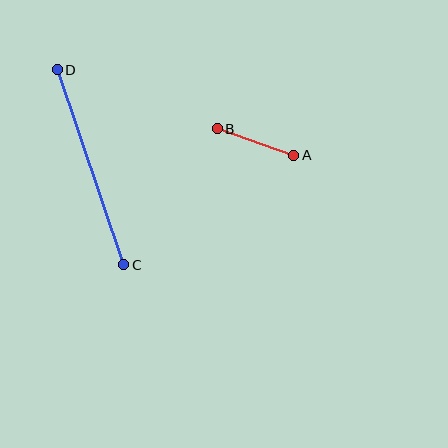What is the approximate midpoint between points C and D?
The midpoint is at approximately (91, 167) pixels.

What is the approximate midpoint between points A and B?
The midpoint is at approximately (255, 142) pixels.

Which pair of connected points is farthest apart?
Points C and D are farthest apart.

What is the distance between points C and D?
The distance is approximately 206 pixels.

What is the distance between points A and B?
The distance is approximately 81 pixels.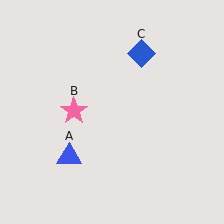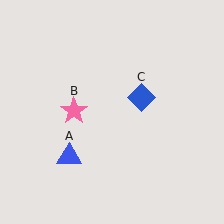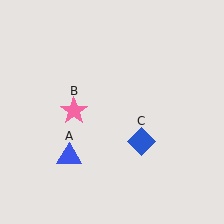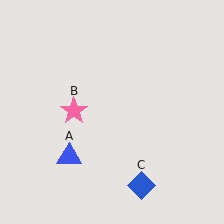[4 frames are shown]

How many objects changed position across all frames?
1 object changed position: blue diamond (object C).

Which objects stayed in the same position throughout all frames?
Blue triangle (object A) and pink star (object B) remained stationary.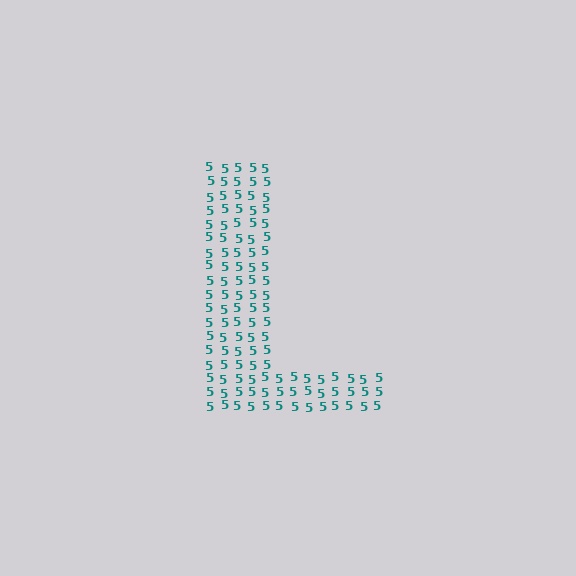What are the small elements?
The small elements are digit 5's.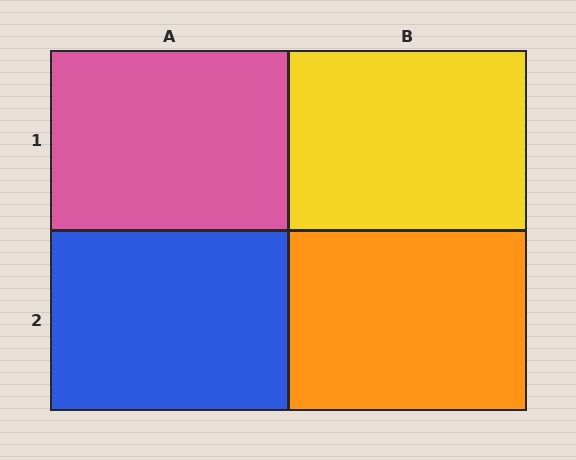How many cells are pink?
1 cell is pink.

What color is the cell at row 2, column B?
Orange.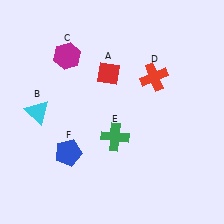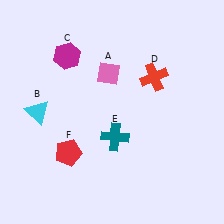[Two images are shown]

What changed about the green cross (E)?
In Image 1, E is green. In Image 2, it changed to teal.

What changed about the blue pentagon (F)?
In Image 1, F is blue. In Image 2, it changed to red.